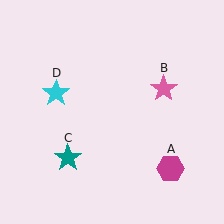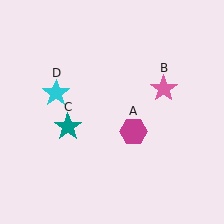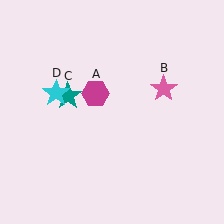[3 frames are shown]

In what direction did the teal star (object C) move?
The teal star (object C) moved up.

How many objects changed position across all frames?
2 objects changed position: magenta hexagon (object A), teal star (object C).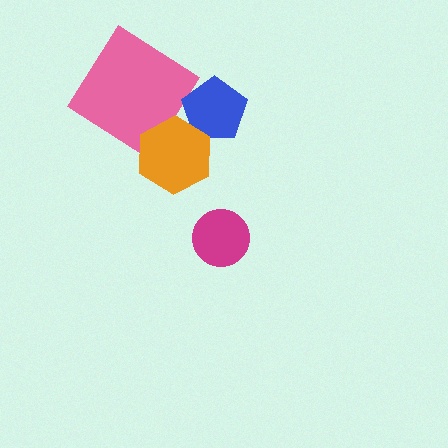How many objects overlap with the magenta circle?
0 objects overlap with the magenta circle.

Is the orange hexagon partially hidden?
No, no other shape covers it.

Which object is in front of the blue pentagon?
The orange hexagon is in front of the blue pentagon.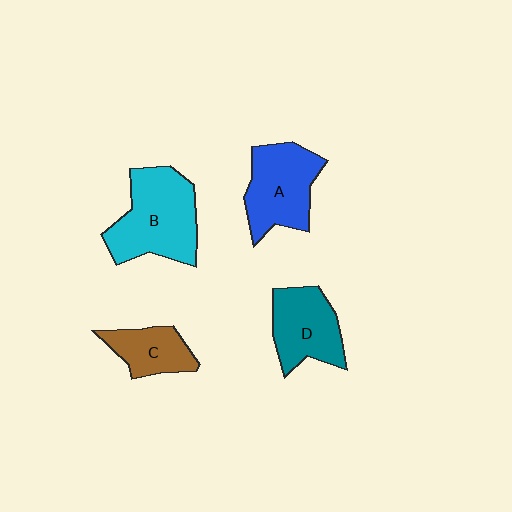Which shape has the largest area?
Shape B (cyan).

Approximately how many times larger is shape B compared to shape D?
Approximately 1.4 times.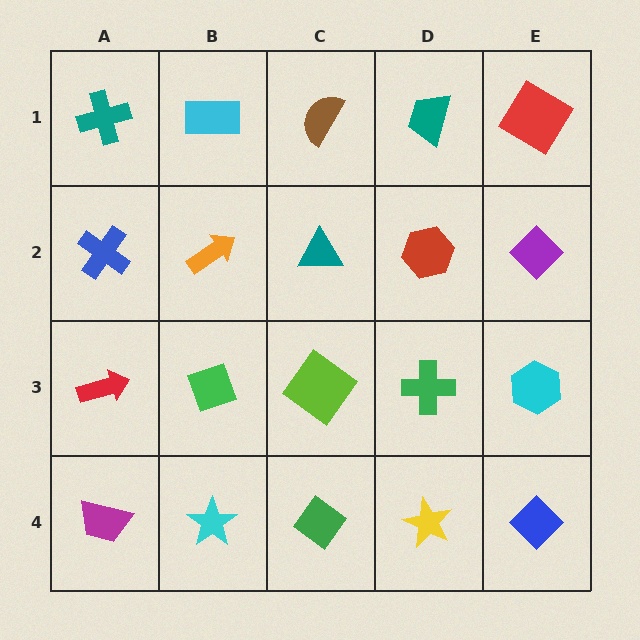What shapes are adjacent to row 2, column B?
A cyan rectangle (row 1, column B), a green diamond (row 3, column B), a blue cross (row 2, column A), a teal triangle (row 2, column C).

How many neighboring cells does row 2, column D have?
4.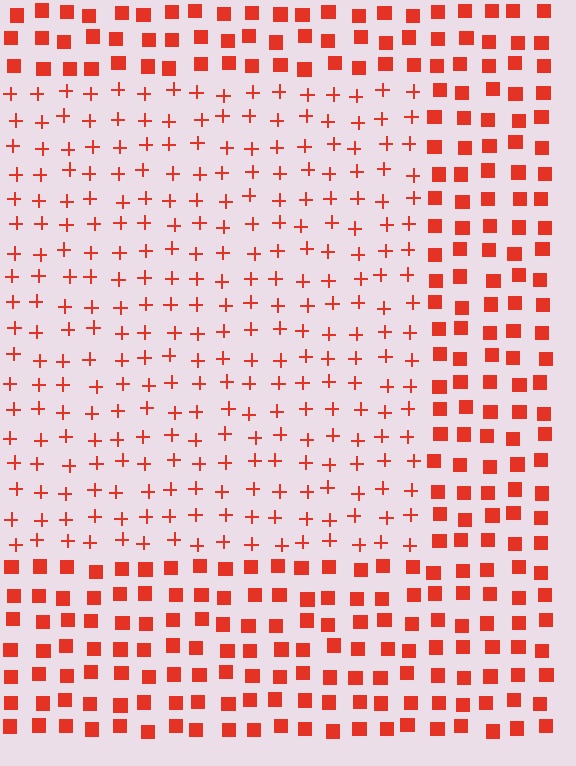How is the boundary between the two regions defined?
The boundary is defined by a change in element shape: plus signs inside vs. squares outside. All elements share the same color and spacing.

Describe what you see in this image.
The image is filled with small red elements arranged in a uniform grid. A rectangle-shaped region contains plus signs, while the surrounding area contains squares. The boundary is defined purely by the change in element shape.